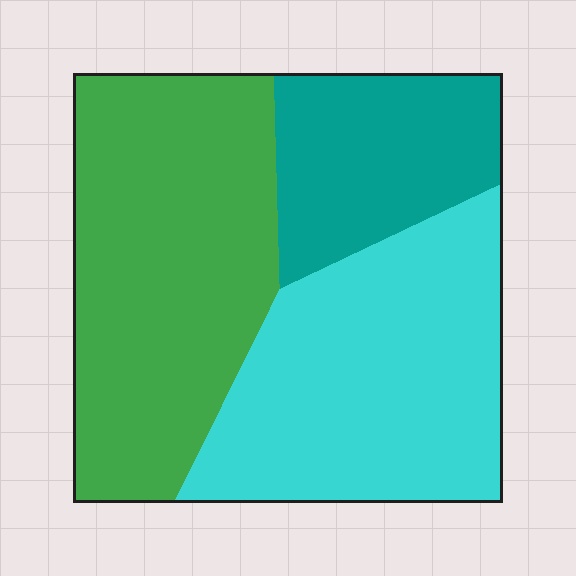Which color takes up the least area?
Teal, at roughly 20%.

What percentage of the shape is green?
Green covers 42% of the shape.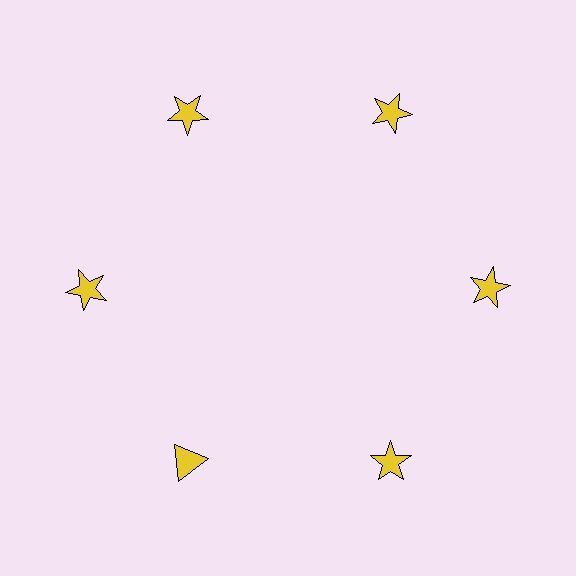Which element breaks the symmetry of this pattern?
The yellow triangle at roughly the 7 o'clock position breaks the symmetry. All other shapes are yellow stars.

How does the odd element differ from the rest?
It has a different shape: triangle instead of star.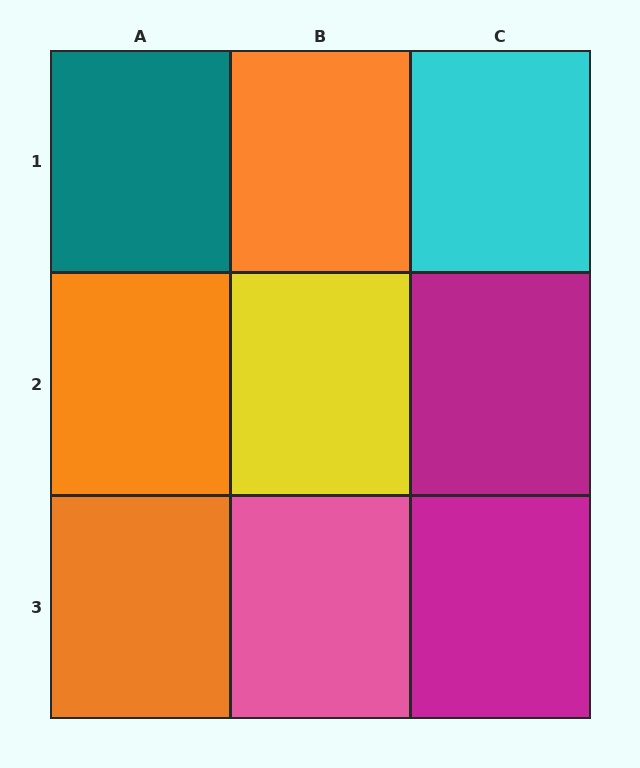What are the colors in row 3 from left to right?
Orange, pink, magenta.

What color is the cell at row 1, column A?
Teal.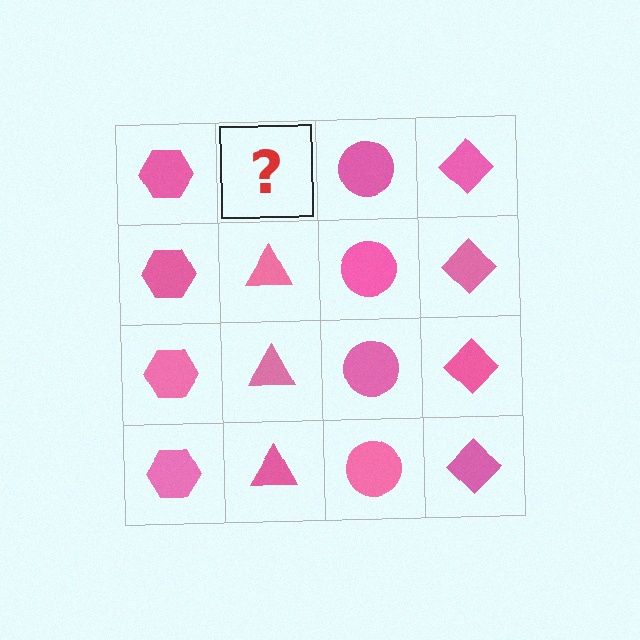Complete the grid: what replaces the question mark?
The question mark should be replaced with a pink triangle.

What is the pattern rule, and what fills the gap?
The rule is that each column has a consistent shape. The gap should be filled with a pink triangle.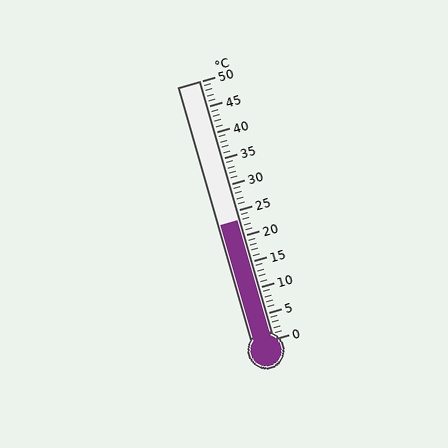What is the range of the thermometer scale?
The thermometer scale ranges from 0°C to 50°C.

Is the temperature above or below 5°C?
The temperature is above 5°C.